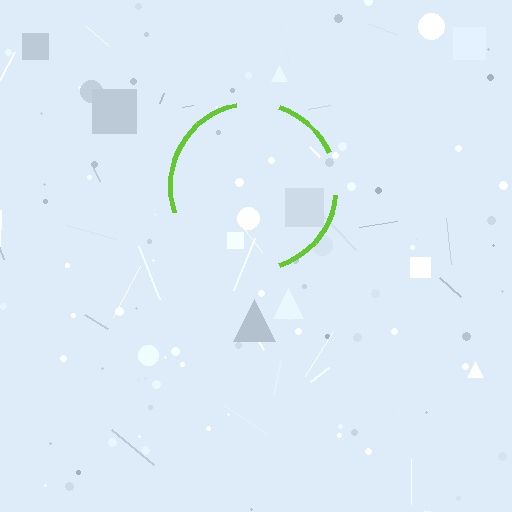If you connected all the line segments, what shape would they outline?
They would outline a circle.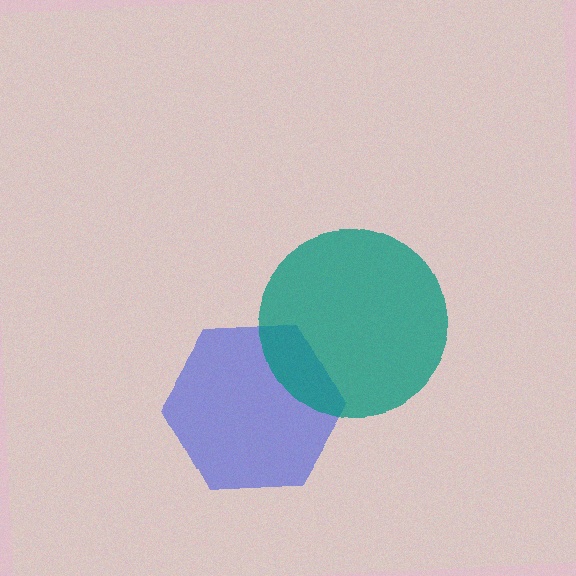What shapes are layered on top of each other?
The layered shapes are: a blue hexagon, a teal circle.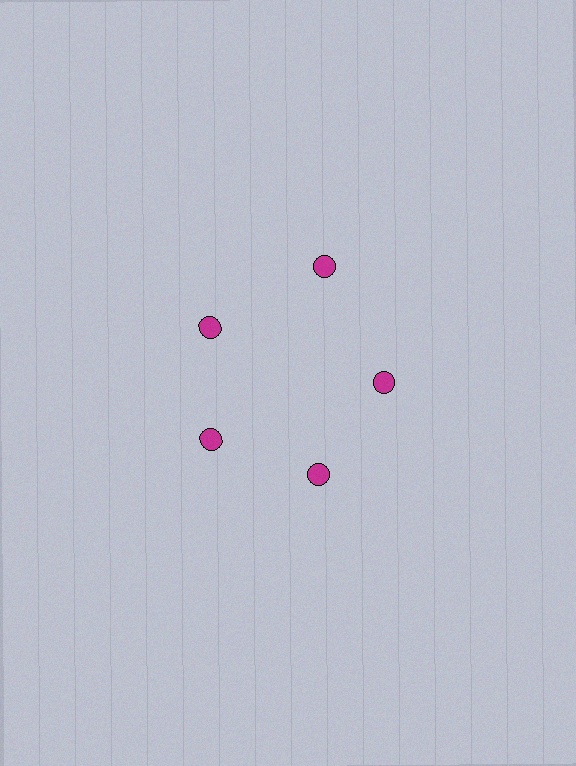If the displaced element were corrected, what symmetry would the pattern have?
It would have 5-fold rotational symmetry — the pattern would map onto itself every 72 degrees.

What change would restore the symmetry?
The symmetry would be restored by moving it inward, back onto the ring so that all 5 circles sit at equal angles and equal distance from the center.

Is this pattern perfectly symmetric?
No. The 5 magenta circles are arranged in a ring, but one element near the 1 o'clock position is pushed outward from the center, breaking the 5-fold rotational symmetry.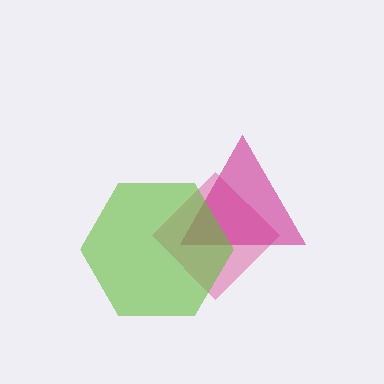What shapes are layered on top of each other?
The layered shapes are: a pink diamond, a magenta triangle, a lime hexagon.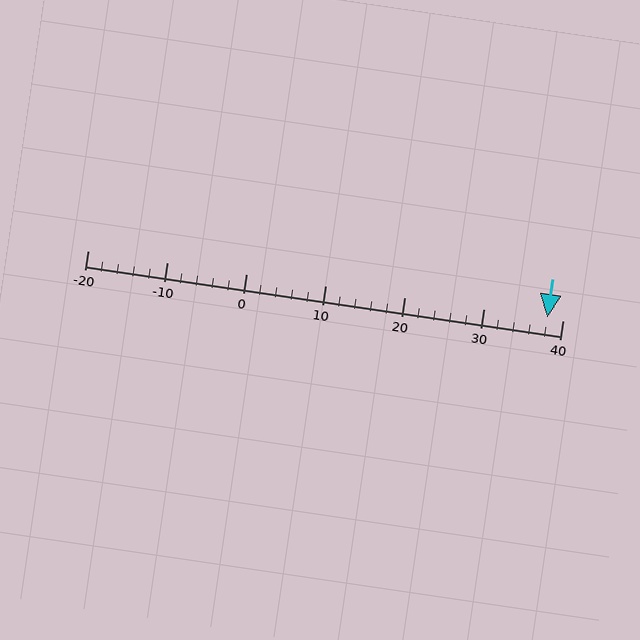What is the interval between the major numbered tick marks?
The major tick marks are spaced 10 units apart.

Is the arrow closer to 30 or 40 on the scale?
The arrow is closer to 40.